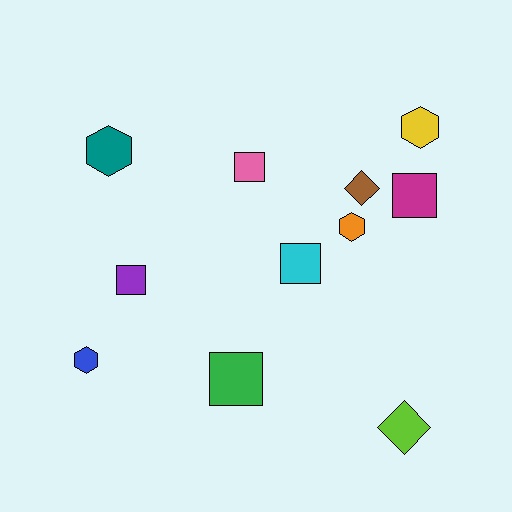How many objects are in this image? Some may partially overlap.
There are 11 objects.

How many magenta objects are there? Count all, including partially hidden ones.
There is 1 magenta object.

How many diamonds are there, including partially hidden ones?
There are 2 diamonds.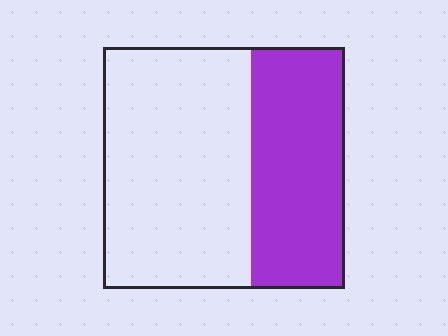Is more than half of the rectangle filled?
No.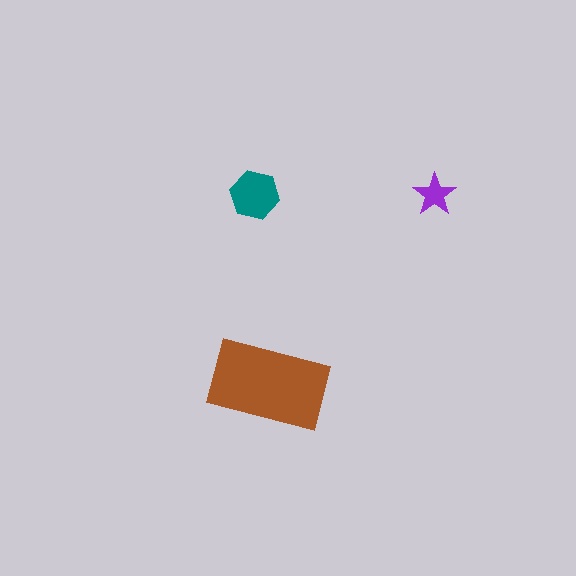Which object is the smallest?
The purple star.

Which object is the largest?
The brown rectangle.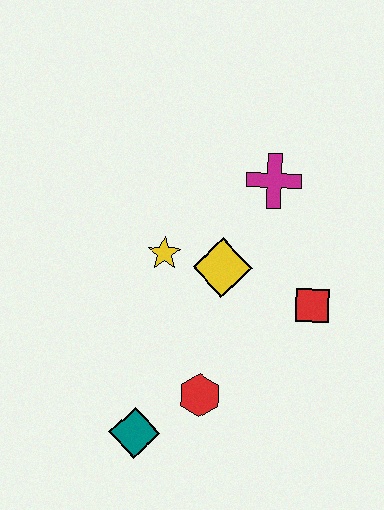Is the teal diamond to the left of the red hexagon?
Yes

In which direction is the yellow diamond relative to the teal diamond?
The yellow diamond is above the teal diamond.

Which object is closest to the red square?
The yellow diamond is closest to the red square.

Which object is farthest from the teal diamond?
The magenta cross is farthest from the teal diamond.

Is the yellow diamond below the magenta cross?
Yes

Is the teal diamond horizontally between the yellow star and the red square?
No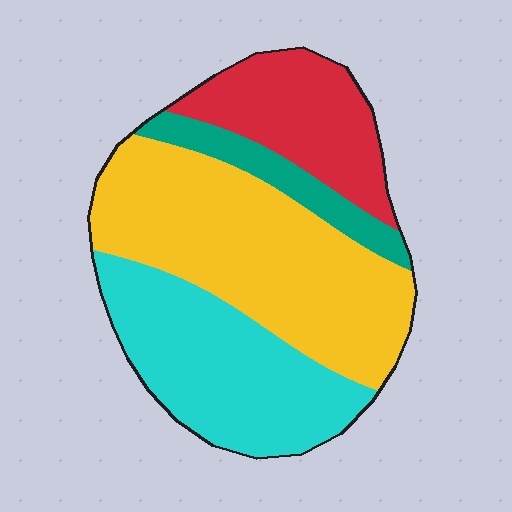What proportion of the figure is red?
Red takes up about one fifth (1/5) of the figure.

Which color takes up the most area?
Yellow, at roughly 40%.